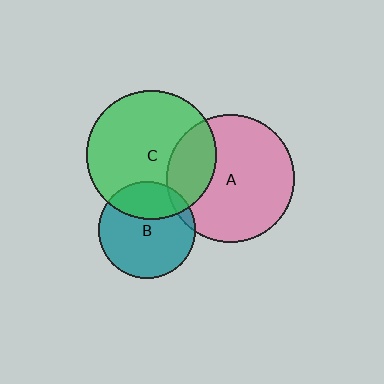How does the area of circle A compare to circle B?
Approximately 1.7 times.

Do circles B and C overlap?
Yes.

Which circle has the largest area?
Circle C (green).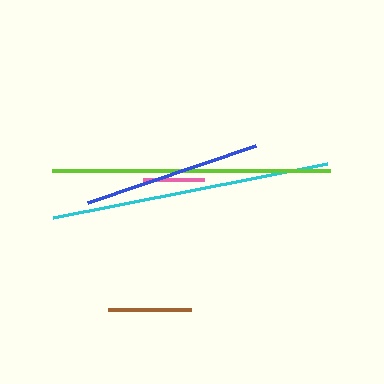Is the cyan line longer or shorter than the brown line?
The cyan line is longer than the brown line.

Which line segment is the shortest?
The pink line is the shortest at approximately 61 pixels.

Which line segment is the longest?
The cyan line is the longest at approximately 279 pixels.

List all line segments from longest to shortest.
From longest to shortest: cyan, lime, blue, brown, pink.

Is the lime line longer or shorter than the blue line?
The lime line is longer than the blue line.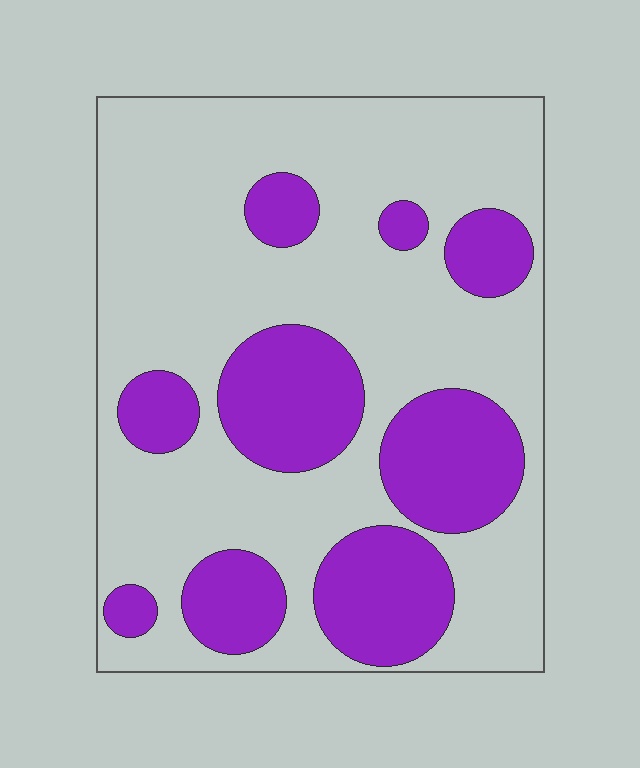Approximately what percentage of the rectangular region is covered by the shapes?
Approximately 30%.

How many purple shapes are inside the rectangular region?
9.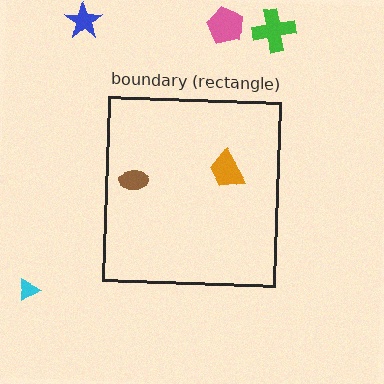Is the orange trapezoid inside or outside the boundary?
Inside.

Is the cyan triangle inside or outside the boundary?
Outside.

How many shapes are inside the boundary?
2 inside, 4 outside.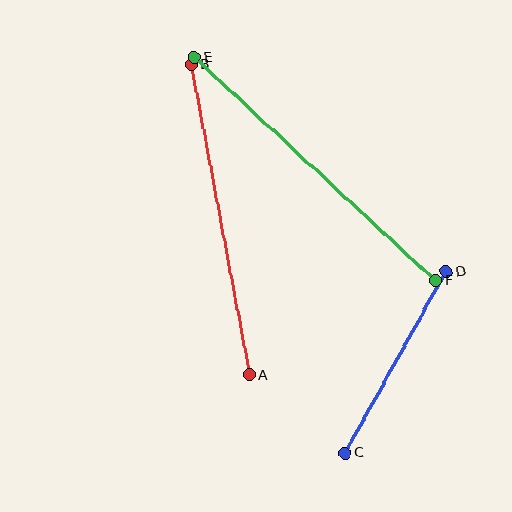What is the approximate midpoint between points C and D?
The midpoint is at approximately (396, 362) pixels.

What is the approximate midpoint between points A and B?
The midpoint is at approximately (220, 220) pixels.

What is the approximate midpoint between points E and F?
The midpoint is at approximately (315, 169) pixels.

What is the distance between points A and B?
The distance is approximately 316 pixels.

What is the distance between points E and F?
The distance is approximately 328 pixels.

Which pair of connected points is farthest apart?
Points E and F are farthest apart.